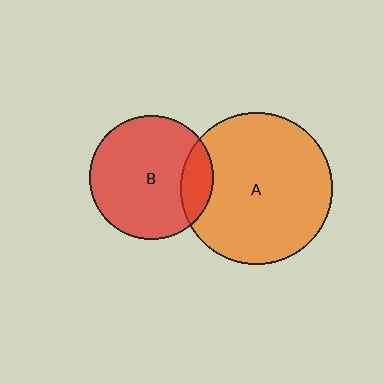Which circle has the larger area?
Circle A (orange).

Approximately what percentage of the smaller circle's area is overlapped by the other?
Approximately 15%.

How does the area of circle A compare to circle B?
Approximately 1.5 times.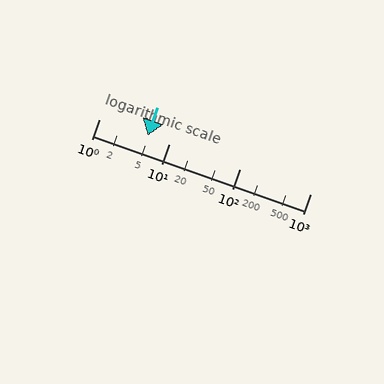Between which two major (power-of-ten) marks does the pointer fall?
The pointer is between 1 and 10.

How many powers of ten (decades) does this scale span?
The scale spans 3 decades, from 1 to 1000.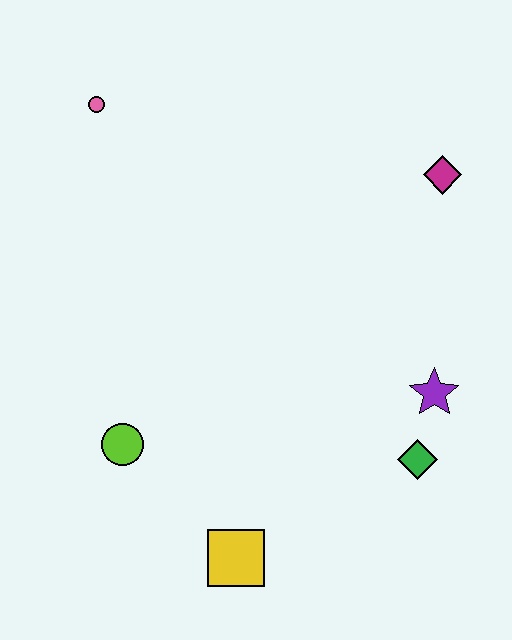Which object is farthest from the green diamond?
The pink circle is farthest from the green diamond.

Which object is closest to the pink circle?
The lime circle is closest to the pink circle.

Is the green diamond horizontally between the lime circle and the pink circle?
No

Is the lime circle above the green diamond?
Yes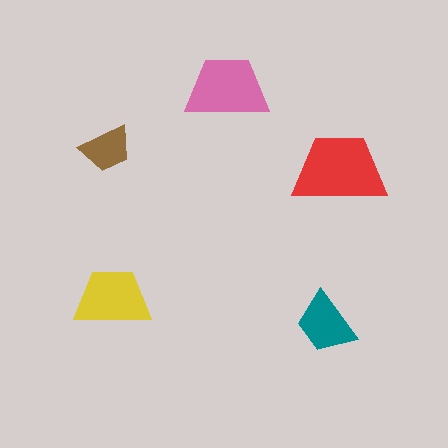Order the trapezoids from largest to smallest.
the red one, the pink one, the yellow one, the teal one, the brown one.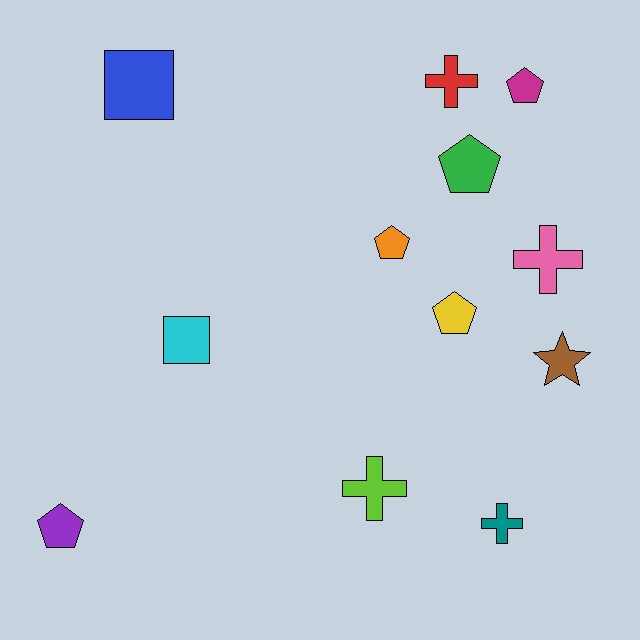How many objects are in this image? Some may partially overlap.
There are 12 objects.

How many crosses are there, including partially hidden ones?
There are 4 crosses.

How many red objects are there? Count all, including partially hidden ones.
There is 1 red object.